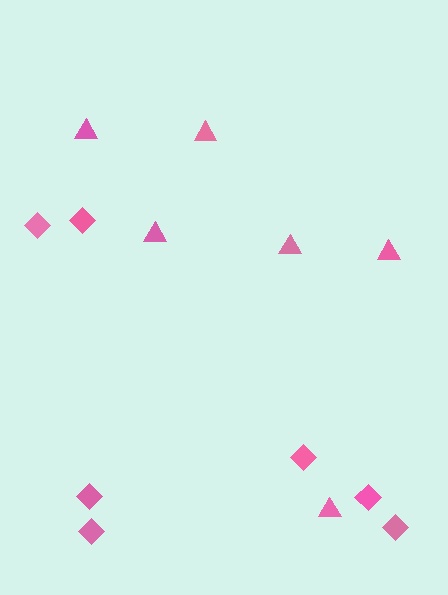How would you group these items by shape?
There are 2 groups: one group of diamonds (7) and one group of triangles (6).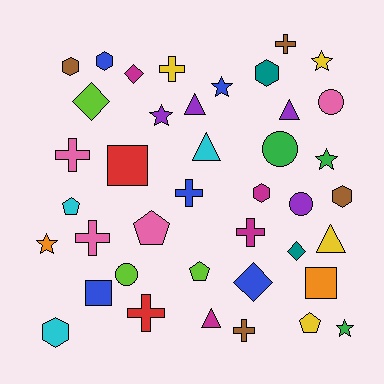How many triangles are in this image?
There are 5 triangles.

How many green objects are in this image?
There are 3 green objects.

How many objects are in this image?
There are 40 objects.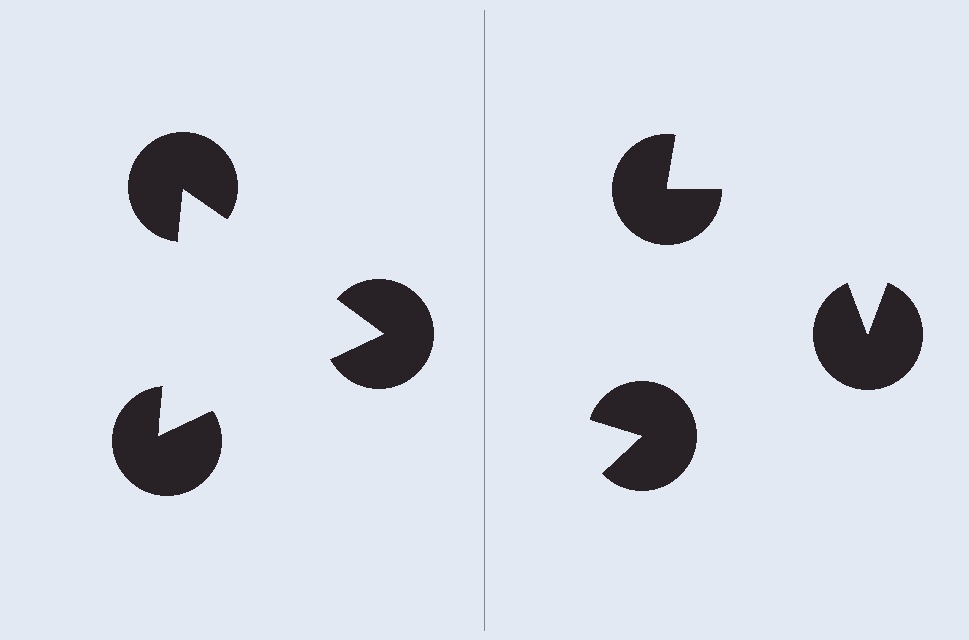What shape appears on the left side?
An illusory triangle.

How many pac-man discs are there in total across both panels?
6 — 3 on each side.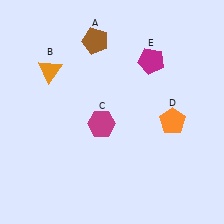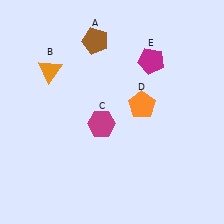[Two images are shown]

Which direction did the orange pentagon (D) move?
The orange pentagon (D) moved left.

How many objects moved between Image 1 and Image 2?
1 object moved between the two images.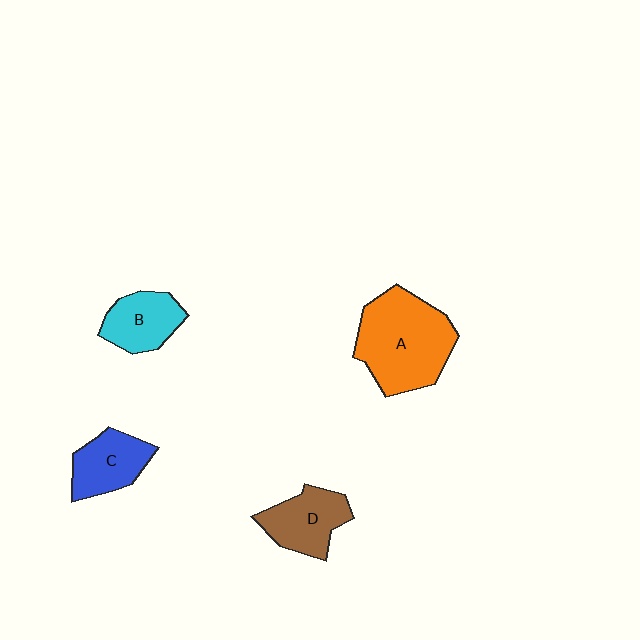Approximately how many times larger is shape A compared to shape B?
Approximately 2.0 times.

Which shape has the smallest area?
Shape B (cyan).